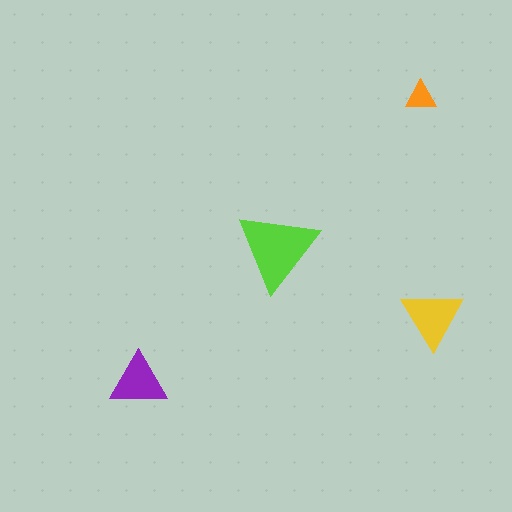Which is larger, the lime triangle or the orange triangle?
The lime one.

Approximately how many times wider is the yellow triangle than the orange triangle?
About 2 times wider.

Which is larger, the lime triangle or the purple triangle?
The lime one.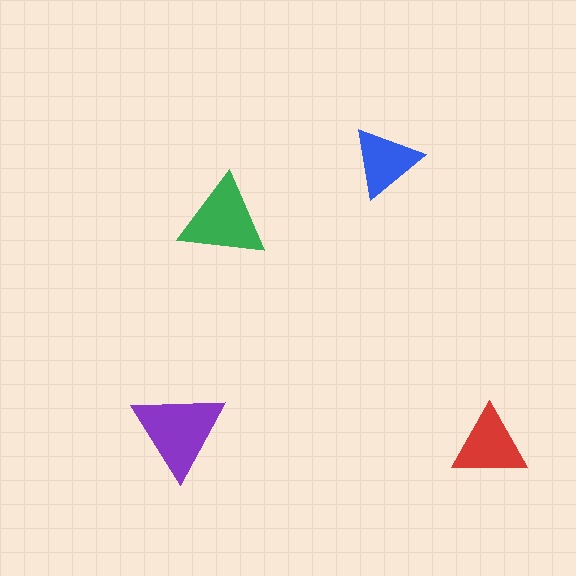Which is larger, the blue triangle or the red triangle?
The red one.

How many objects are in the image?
There are 4 objects in the image.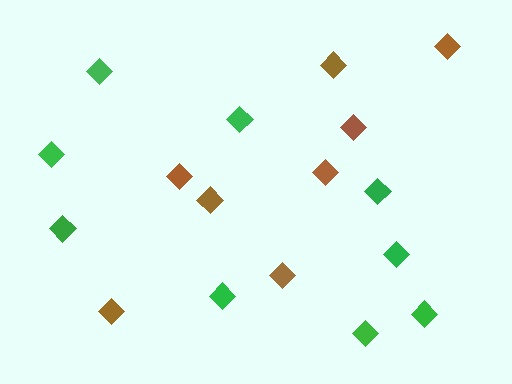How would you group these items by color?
There are 2 groups: one group of brown diamonds (8) and one group of green diamonds (9).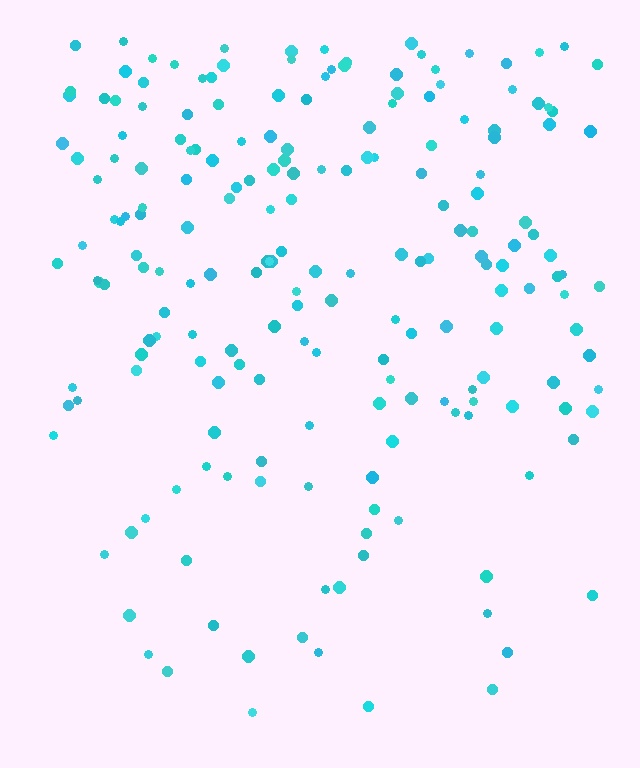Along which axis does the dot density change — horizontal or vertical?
Vertical.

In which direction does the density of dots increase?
From bottom to top, with the top side densest.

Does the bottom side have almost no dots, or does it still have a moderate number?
Still a moderate number, just noticeably fewer than the top.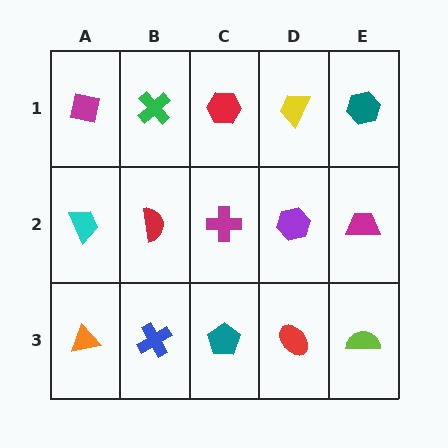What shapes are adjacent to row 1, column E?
A magenta trapezoid (row 2, column E), a yellow trapezoid (row 1, column D).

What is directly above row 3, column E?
A magenta trapezoid.